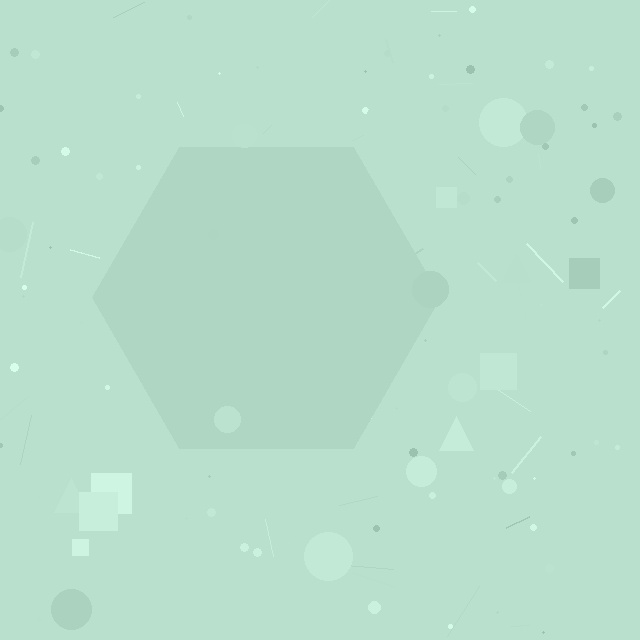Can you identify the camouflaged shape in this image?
The camouflaged shape is a hexagon.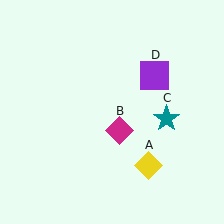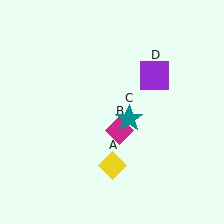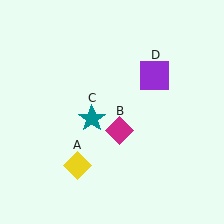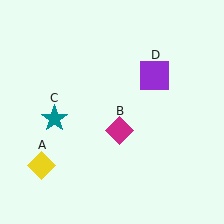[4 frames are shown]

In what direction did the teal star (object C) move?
The teal star (object C) moved left.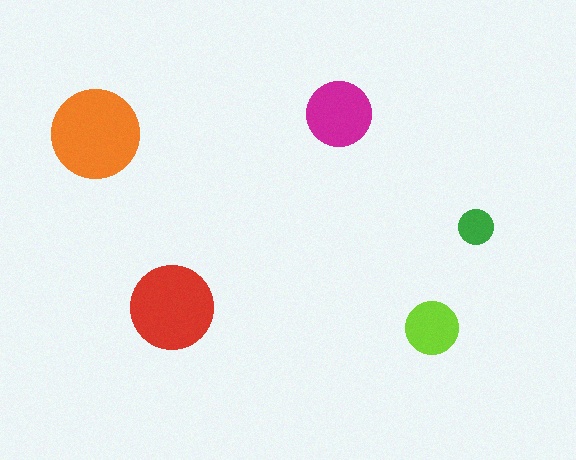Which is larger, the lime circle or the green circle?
The lime one.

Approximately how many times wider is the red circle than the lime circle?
About 1.5 times wider.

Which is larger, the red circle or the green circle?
The red one.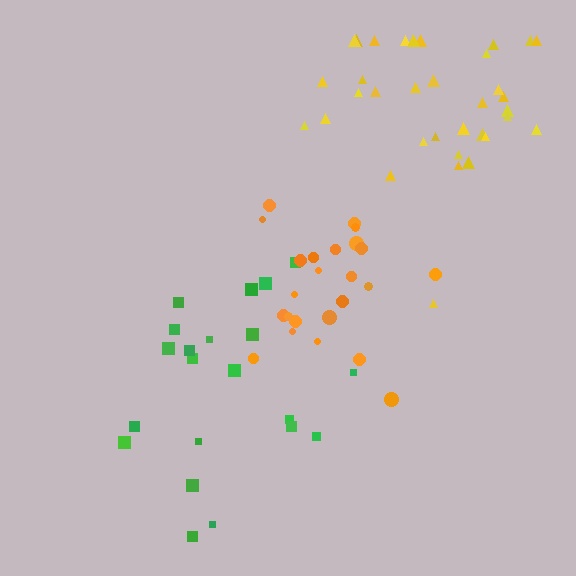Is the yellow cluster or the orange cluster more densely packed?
Yellow.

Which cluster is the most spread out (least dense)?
Green.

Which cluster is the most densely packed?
Yellow.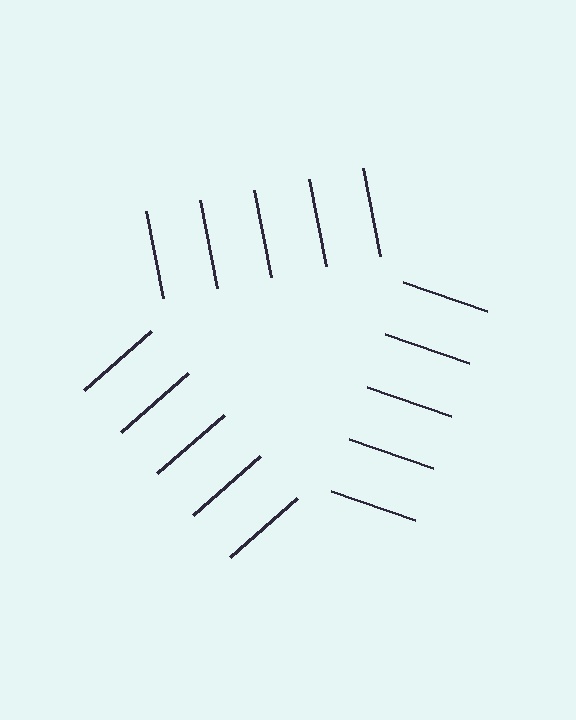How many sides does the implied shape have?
3 sides — the line-ends trace a triangle.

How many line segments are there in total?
15 — 5 along each of the 3 edges.